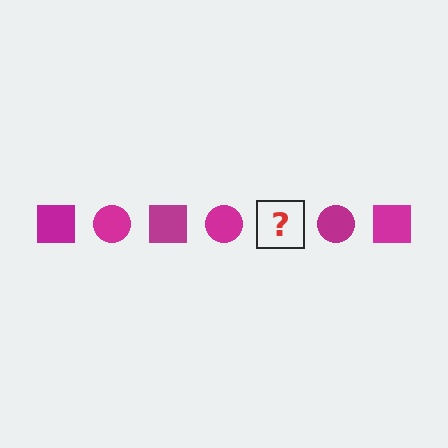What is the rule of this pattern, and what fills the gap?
The rule is that the pattern cycles through square, circle shapes in magenta. The gap should be filled with a magenta square.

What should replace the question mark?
The question mark should be replaced with a magenta square.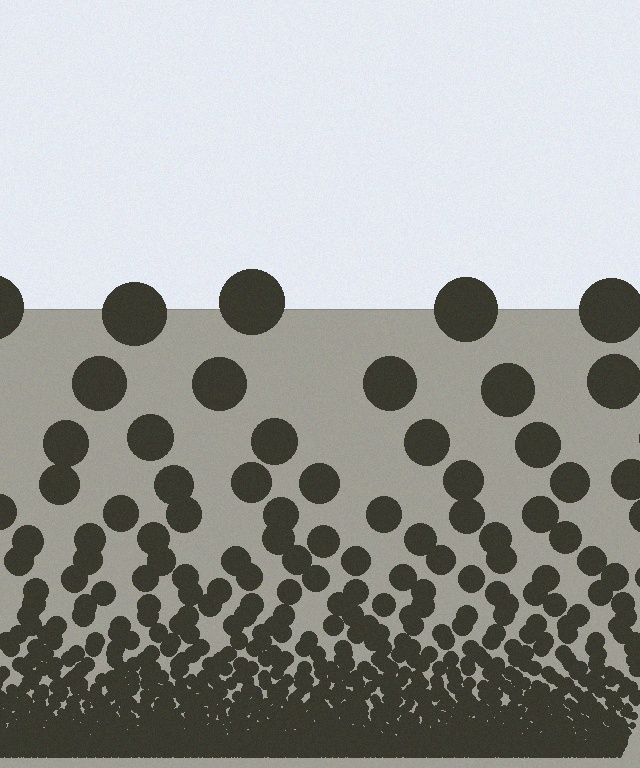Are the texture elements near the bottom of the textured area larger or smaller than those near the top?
Smaller. The gradient is inverted — elements near the bottom are smaller and denser.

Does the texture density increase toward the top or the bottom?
Density increases toward the bottom.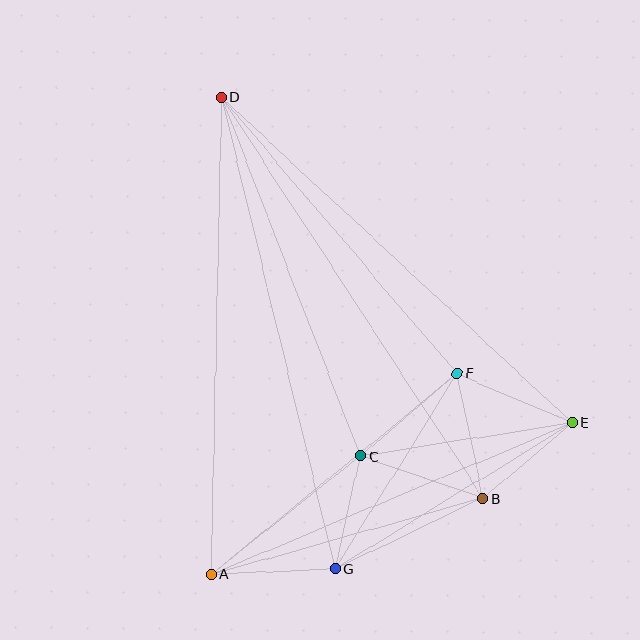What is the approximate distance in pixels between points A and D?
The distance between A and D is approximately 477 pixels.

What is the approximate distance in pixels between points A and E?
The distance between A and E is approximately 392 pixels.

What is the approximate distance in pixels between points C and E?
The distance between C and E is approximately 214 pixels.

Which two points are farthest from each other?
Points D and G are farthest from each other.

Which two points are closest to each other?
Points C and G are closest to each other.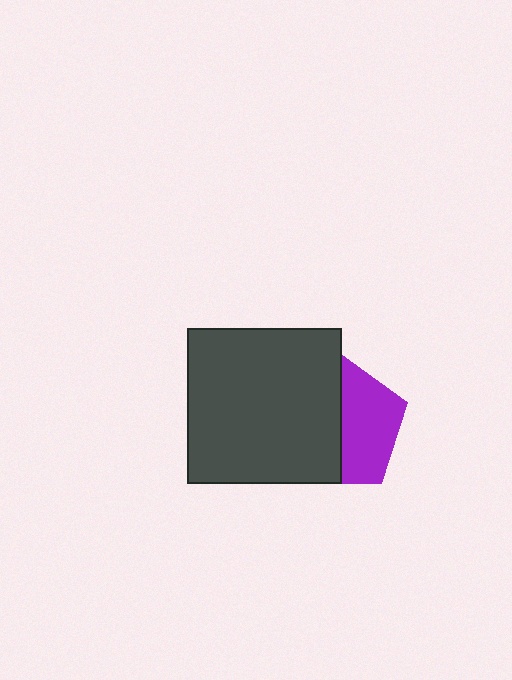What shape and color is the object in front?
The object in front is a dark gray square.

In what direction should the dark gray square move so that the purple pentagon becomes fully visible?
The dark gray square should move left. That is the shortest direction to clear the overlap and leave the purple pentagon fully visible.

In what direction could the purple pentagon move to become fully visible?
The purple pentagon could move right. That would shift it out from behind the dark gray square entirely.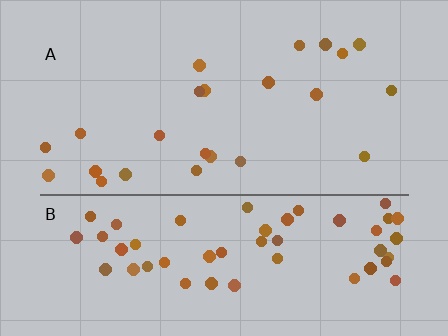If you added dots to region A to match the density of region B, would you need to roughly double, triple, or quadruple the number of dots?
Approximately double.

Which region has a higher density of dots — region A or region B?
B (the bottom).